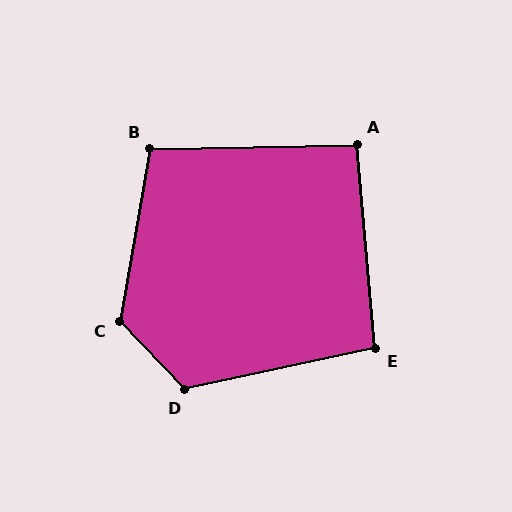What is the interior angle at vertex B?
Approximately 101 degrees (obtuse).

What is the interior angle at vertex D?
Approximately 122 degrees (obtuse).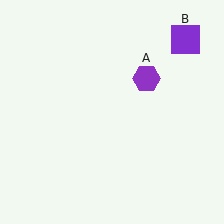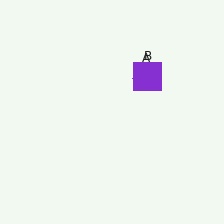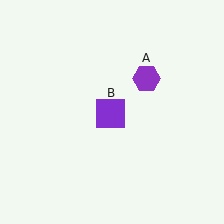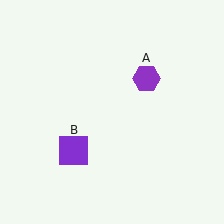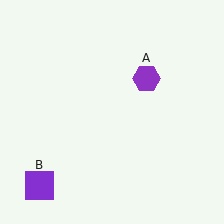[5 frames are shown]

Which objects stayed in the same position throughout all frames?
Purple hexagon (object A) remained stationary.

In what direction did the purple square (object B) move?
The purple square (object B) moved down and to the left.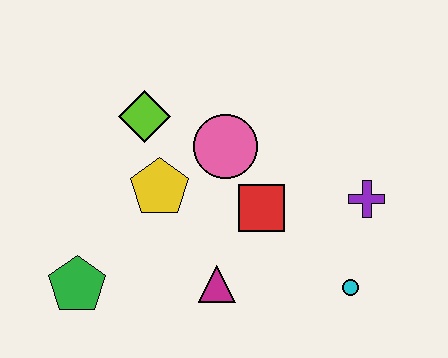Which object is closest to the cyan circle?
The purple cross is closest to the cyan circle.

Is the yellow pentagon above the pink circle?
No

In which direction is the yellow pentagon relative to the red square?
The yellow pentagon is to the left of the red square.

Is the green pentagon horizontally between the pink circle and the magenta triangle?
No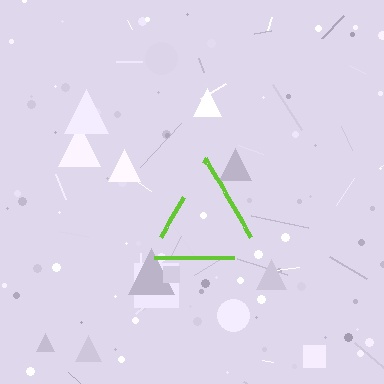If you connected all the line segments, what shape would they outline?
They would outline a triangle.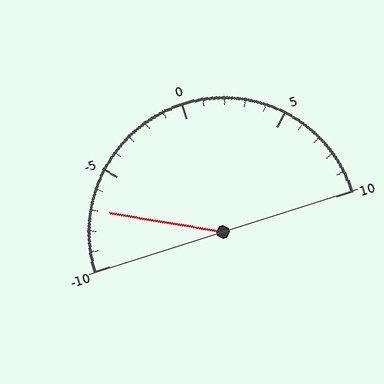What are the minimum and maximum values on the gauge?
The gauge ranges from -10 to 10.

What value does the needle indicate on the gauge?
The needle indicates approximately -7.